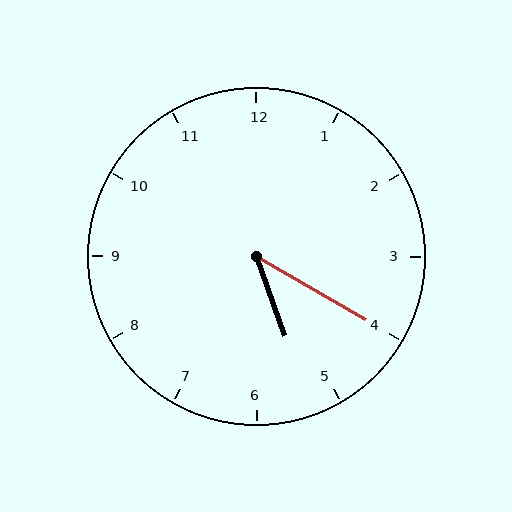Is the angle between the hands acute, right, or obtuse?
It is acute.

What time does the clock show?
5:20.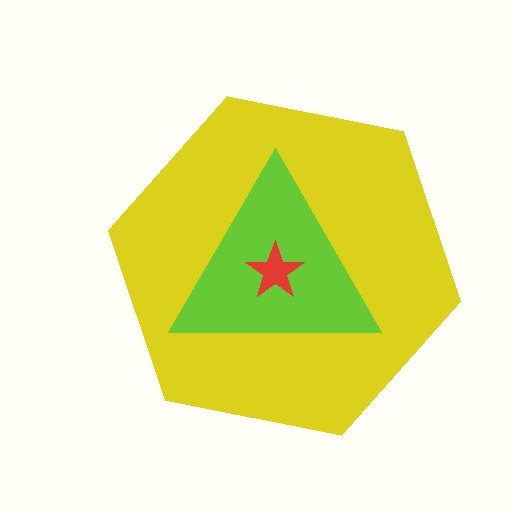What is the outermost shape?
The yellow hexagon.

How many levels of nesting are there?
3.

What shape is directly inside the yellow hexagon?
The lime triangle.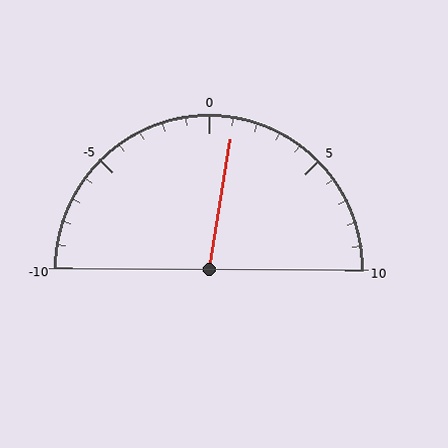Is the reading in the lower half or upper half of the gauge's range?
The reading is in the upper half of the range (-10 to 10).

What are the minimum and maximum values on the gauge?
The gauge ranges from -10 to 10.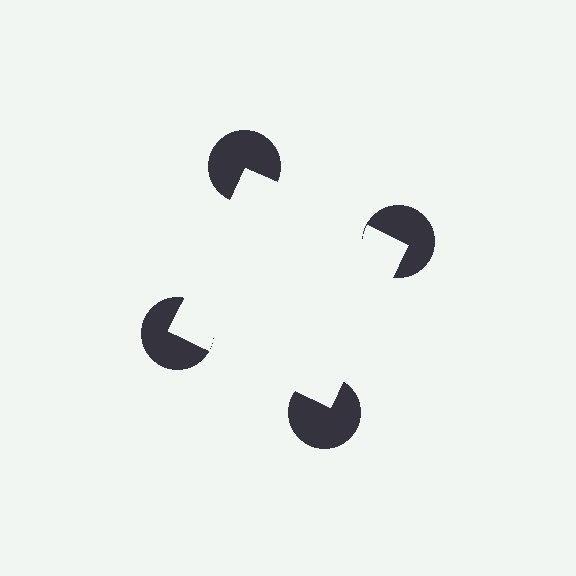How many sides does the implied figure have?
4 sides.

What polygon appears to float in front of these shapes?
An illusory square — its edges are inferred from the aligned wedge cuts in the pac-man discs, not physically drawn.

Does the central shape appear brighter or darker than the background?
It typically appears slightly brighter than the background, even though no actual brightness change is drawn.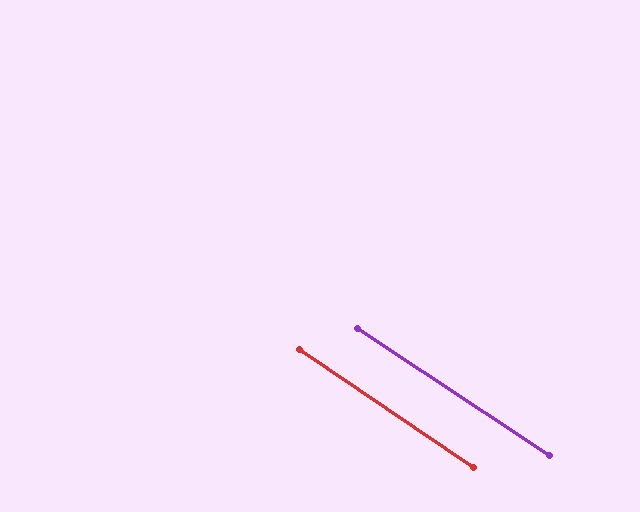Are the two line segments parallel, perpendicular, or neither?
Parallel — their directions differ by only 0.6°.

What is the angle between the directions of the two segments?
Approximately 1 degree.